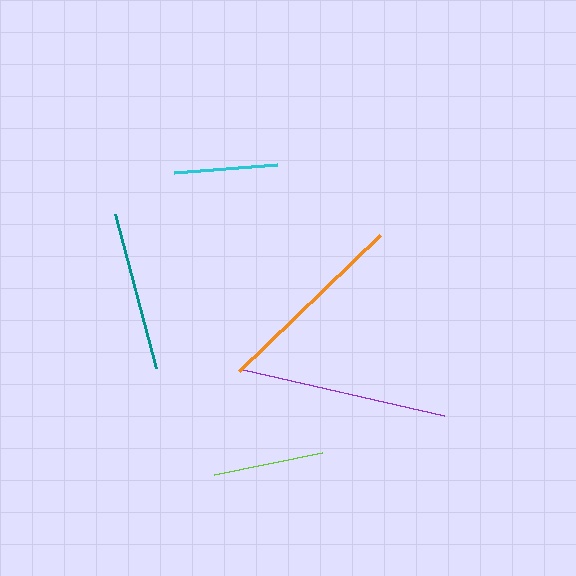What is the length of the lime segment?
The lime segment is approximately 111 pixels long.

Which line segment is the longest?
The purple line is the longest at approximately 206 pixels.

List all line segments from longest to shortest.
From longest to shortest: purple, orange, teal, lime, cyan.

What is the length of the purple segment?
The purple segment is approximately 206 pixels long.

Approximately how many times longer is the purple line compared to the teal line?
The purple line is approximately 1.3 times the length of the teal line.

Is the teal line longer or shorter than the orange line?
The orange line is longer than the teal line.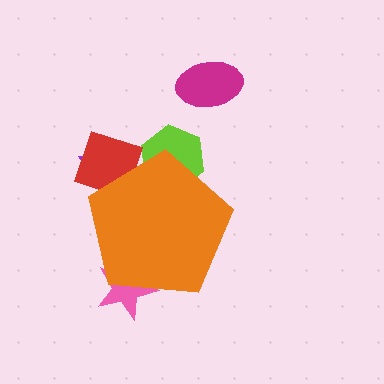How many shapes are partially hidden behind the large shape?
4 shapes are partially hidden.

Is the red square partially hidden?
Yes, the red square is partially hidden behind the orange pentagon.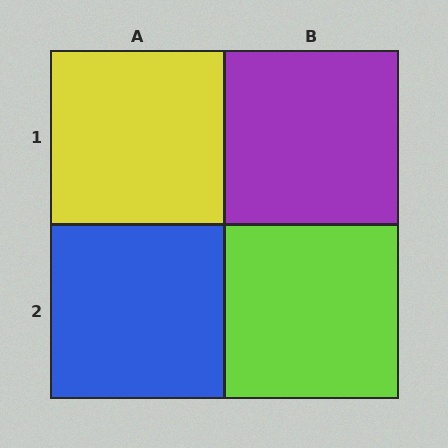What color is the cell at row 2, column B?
Lime.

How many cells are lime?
1 cell is lime.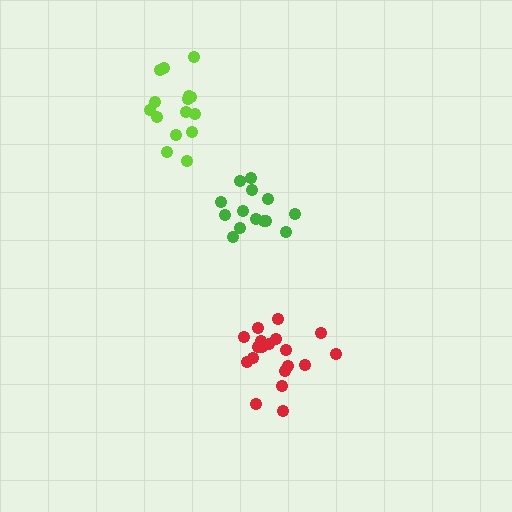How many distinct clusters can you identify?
There are 3 distinct clusters.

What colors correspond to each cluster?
The clusters are colored: lime, green, red.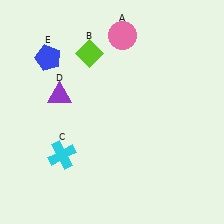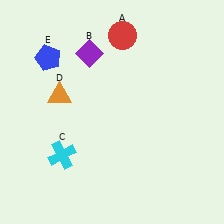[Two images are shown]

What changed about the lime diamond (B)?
In Image 1, B is lime. In Image 2, it changed to purple.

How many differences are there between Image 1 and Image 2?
There are 3 differences between the two images.